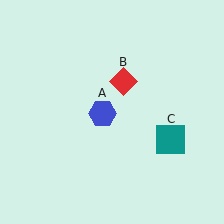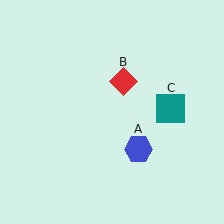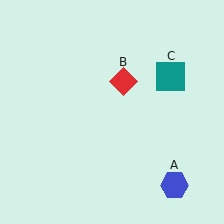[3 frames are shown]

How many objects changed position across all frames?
2 objects changed position: blue hexagon (object A), teal square (object C).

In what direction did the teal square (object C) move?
The teal square (object C) moved up.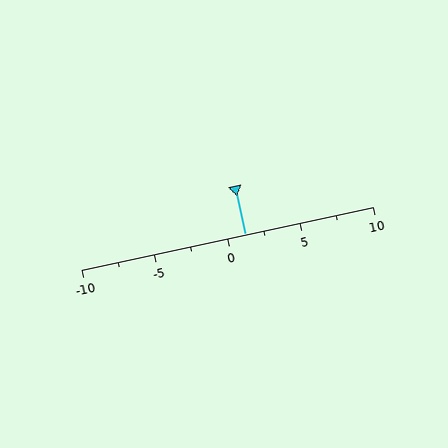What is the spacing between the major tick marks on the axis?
The major ticks are spaced 5 apart.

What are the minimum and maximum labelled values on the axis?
The axis runs from -10 to 10.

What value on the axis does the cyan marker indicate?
The marker indicates approximately 1.2.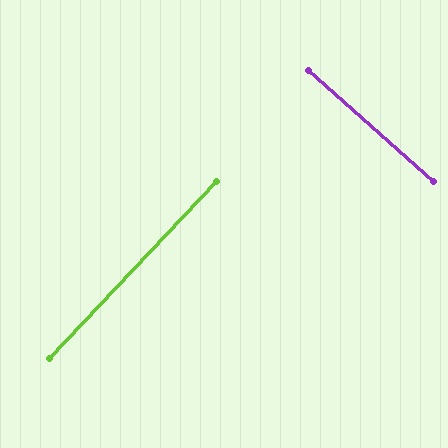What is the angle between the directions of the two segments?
Approximately 88 degrees.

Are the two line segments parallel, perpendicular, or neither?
Perpendicular — they meet at approximately 88°.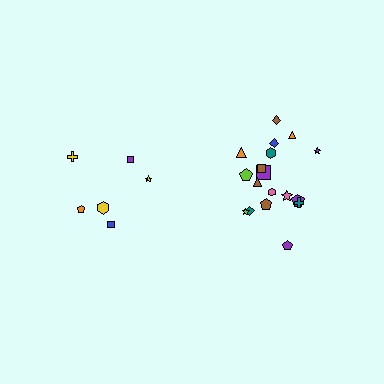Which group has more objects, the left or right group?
The right group.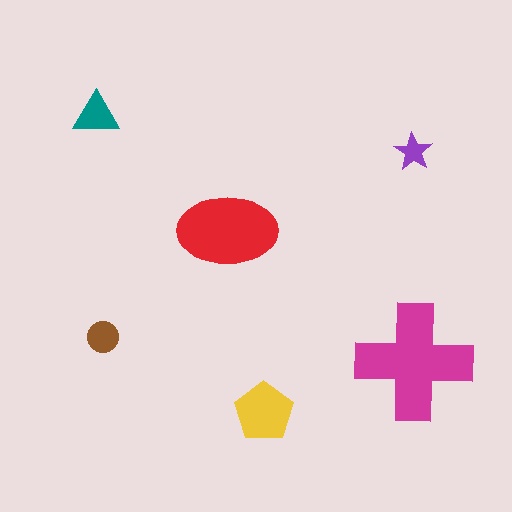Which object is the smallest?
The purple star.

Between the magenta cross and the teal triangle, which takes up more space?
The magenta cross.